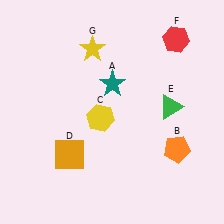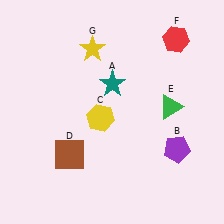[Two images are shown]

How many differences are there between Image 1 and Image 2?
There are 2 differences between the two images.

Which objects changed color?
B changed from orange to purple. D changed from orange to brown.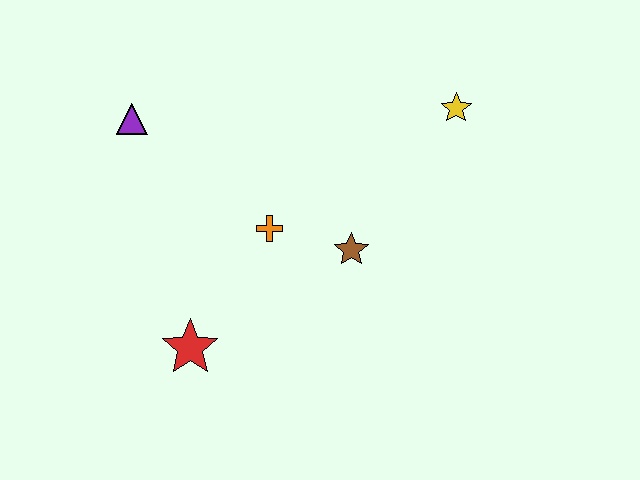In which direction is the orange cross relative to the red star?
The orange cross is above the red star.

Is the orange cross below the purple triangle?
Yes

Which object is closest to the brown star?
The orange cross is closest to the brown star.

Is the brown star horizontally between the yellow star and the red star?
Yes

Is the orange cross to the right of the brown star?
No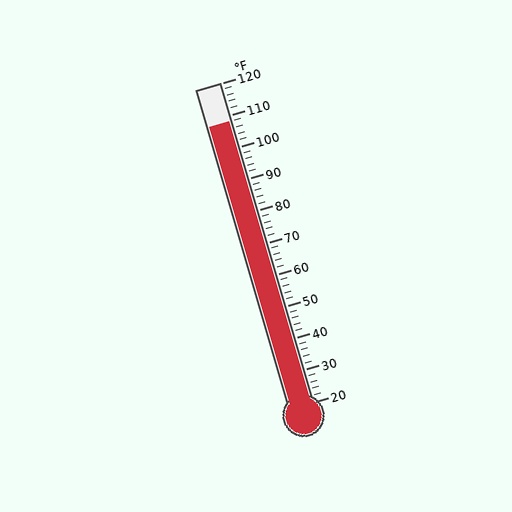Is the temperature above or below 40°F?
The temperature is above 40°F.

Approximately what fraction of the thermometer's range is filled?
The thermometer is filled to approximately 90% of its range.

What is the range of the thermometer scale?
The thermometer scale ranges from 20°F to 120°F.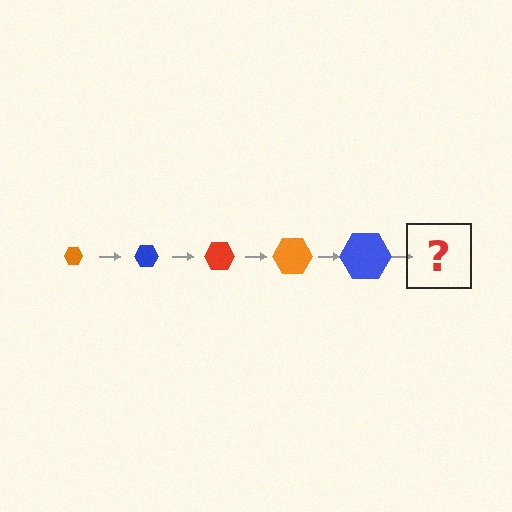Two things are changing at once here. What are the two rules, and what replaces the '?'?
The two rules are that the hexagon grows larger each step and the color cycles through orange, blue, and red. The '?' should be a red hexagon, larger than the previous one.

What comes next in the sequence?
The next element should be a red hexagon, larger than the previous one.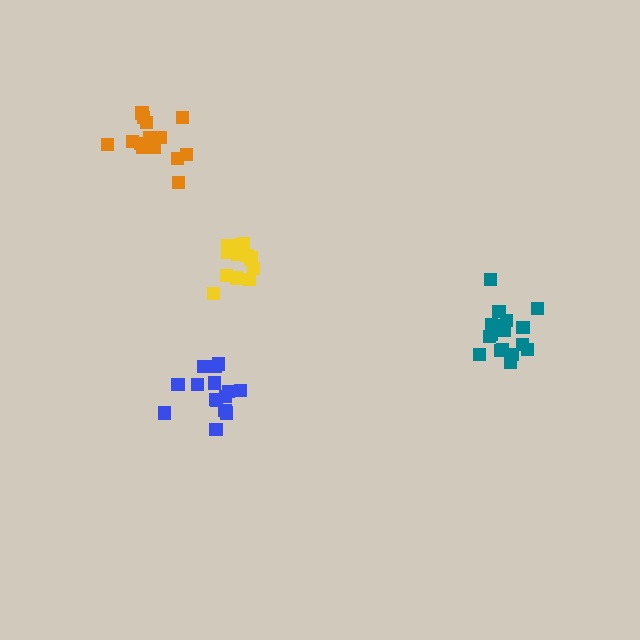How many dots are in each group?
Group 1: 15 dots, Group 2: 17 dots, Group 3: 15 dots, Group 4: 13 dots (60 total).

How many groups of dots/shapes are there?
There are 4 groups.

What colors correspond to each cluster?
The clusters are colored: orange, teal, blue, yellow.